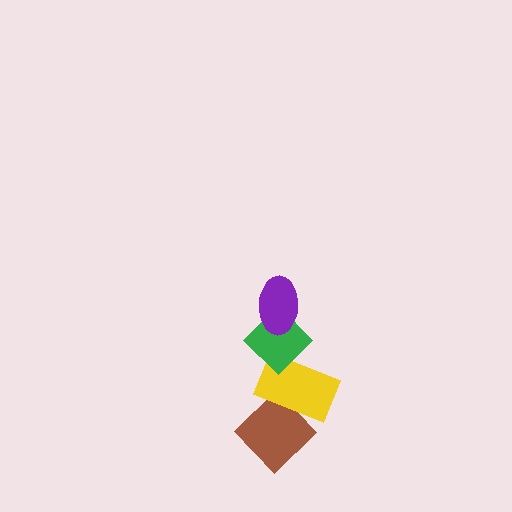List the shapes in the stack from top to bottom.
From top to bottom: the purple ellipse, the green diamond, the yellow rectangle, the brown diamond.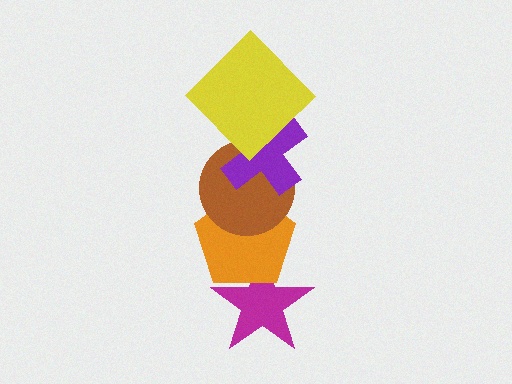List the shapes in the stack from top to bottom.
From top to bottom: the yellow diamond, the purple cross, the brown circle, the orange pentagon, the magenta star.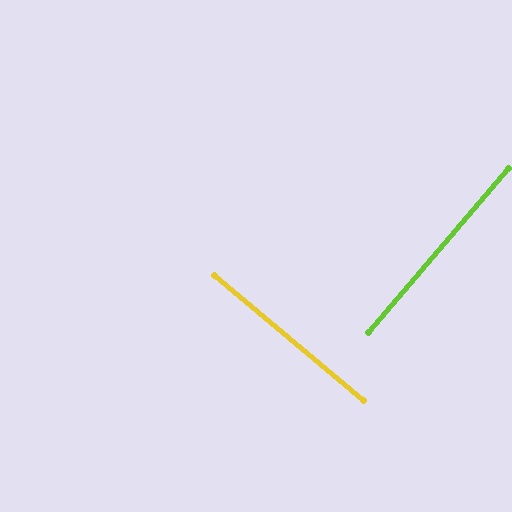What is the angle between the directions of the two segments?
Approximately 89 degrees.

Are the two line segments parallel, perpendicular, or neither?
Perpendicular — they meet at approximately 89°.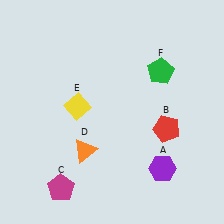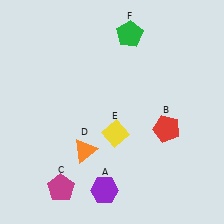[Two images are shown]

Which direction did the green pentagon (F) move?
The green pentagon (F) moved up.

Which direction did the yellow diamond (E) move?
The yellow diamond (E) moved right.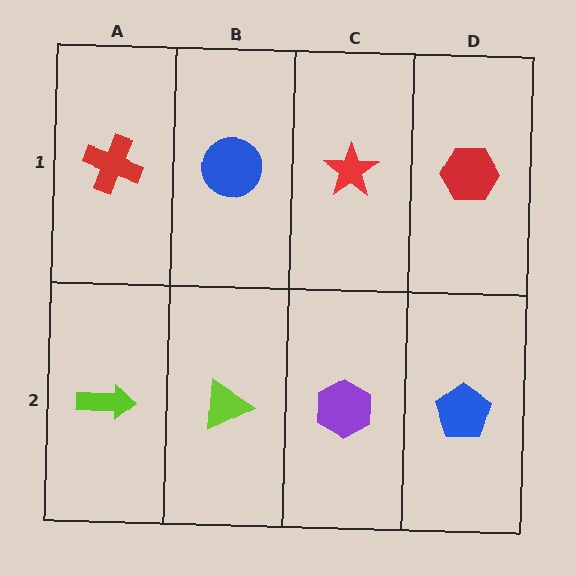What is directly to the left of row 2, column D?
A purple hexagon.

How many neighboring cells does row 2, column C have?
3.